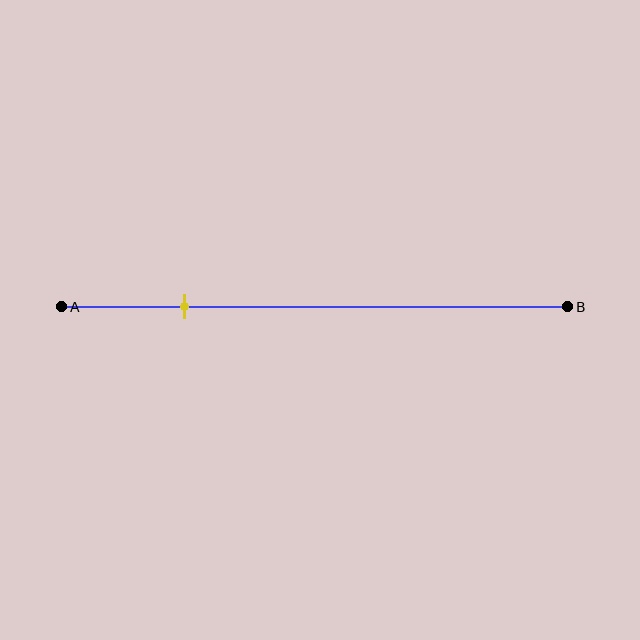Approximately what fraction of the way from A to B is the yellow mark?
The yellow mark is approximately 25% of the way from A to B.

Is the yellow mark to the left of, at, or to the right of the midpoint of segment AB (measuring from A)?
The yellow mark is to the left of the midpoint of segment AB.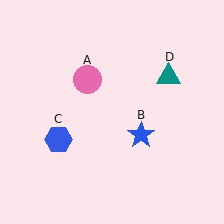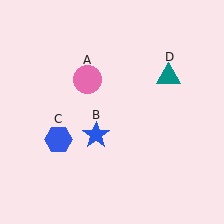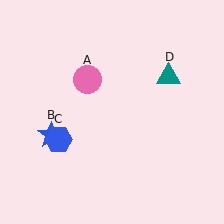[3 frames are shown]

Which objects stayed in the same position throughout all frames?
Pink circle (object A) and blue hexagon (object C) and teal triangle (object D) remained stationary.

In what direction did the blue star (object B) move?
The blue star (object B) moved left.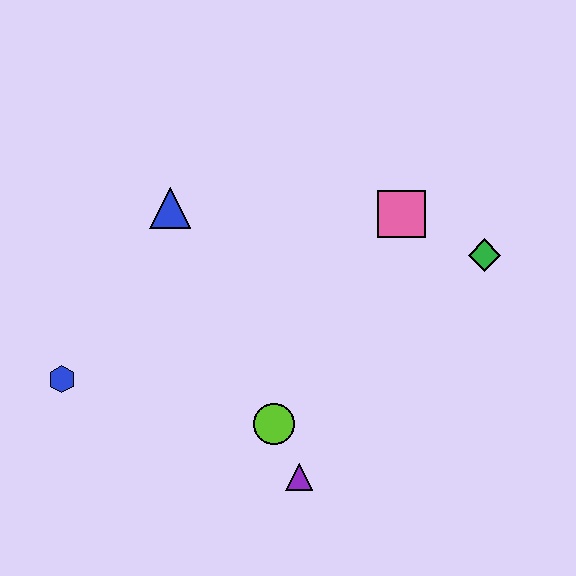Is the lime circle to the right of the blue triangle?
Yes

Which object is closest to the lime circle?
The purple triangle is closest to the lime circle.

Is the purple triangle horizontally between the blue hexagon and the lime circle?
No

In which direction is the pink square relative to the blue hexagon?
The pink square is to the right of the blue hexagon.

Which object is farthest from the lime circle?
The green diamond is farthest from the lime circle.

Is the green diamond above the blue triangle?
No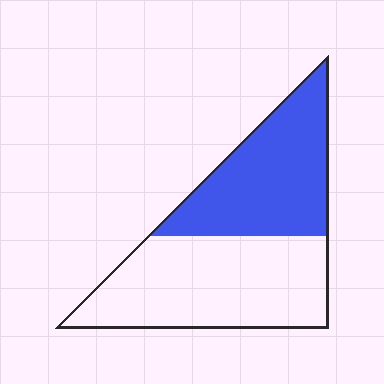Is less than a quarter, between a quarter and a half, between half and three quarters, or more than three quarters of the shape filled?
Between a quarter and a half.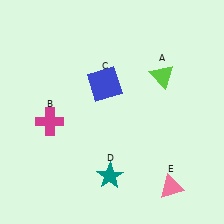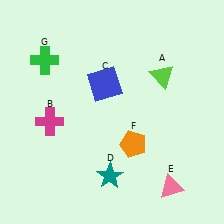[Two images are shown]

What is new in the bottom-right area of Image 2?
An orange pentagon (F) was added in the bottom-right area of Image 2.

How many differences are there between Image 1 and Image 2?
There are 2 differences between the two images.